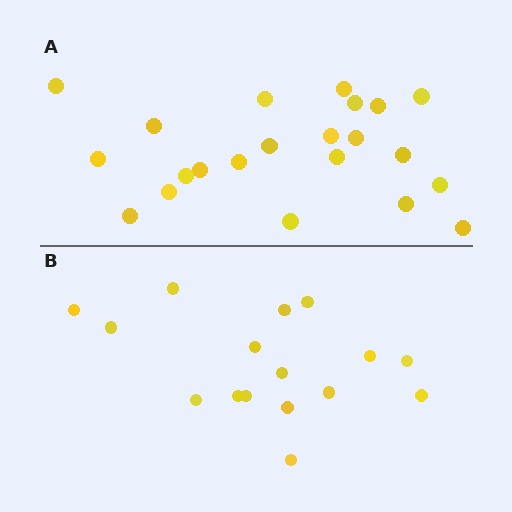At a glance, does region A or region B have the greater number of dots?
Region A (the top region) has more dots.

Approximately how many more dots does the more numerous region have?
Region A has about 6 more dots than region B.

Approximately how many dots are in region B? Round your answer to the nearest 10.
About 20 dots. (The exact count is 16, which rounds to 20.)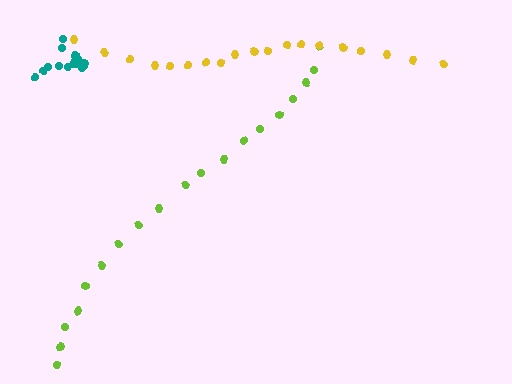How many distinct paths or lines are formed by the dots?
There are 3 distinct paths.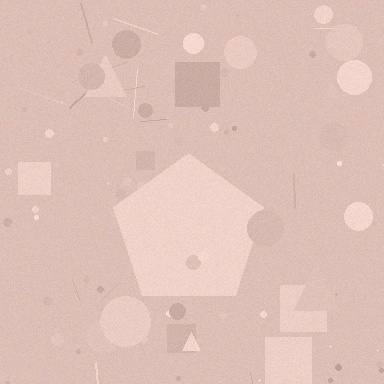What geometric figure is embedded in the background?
A pentagon is embedded in the background.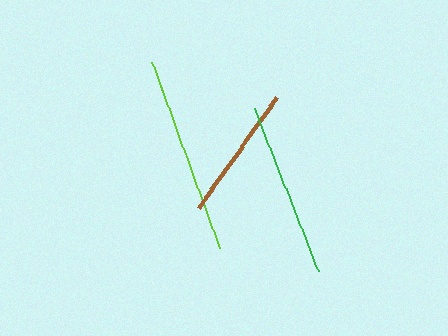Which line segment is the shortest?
The brown line is the shortest at approximately 136 pixels.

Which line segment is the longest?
The lime line is the longest at approximately 198 pixels.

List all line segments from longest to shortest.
From longest to shortest: lime, green, brown.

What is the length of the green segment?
The green segment is approximately 174 pixels long.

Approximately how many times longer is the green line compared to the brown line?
The green line is approximately 1.3 times the length of the brown line.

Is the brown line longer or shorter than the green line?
The green line is longer than the brown line.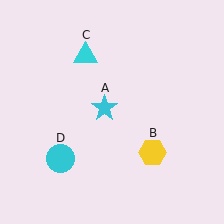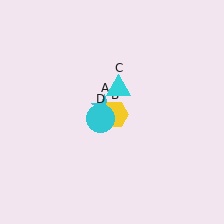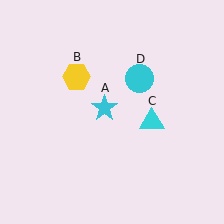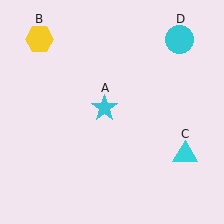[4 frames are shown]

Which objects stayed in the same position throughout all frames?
Cyan star (object A) remained stationary.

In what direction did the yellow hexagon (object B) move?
The yellow hexagon (object B) moved up and to the left.